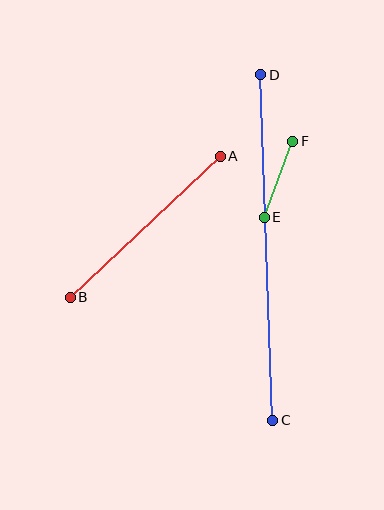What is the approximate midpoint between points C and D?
The midpoint is at approximately (267, 247) pixels.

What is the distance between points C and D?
The distance is approximately 346 pixels.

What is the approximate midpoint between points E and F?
The midpoint is at approximately (279, 179) pixels.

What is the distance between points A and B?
The distance is approximately 206 pixels.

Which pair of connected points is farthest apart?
Points C and D are farthest apart.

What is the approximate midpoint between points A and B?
The midpoint is at approximately (145, 227) pixels.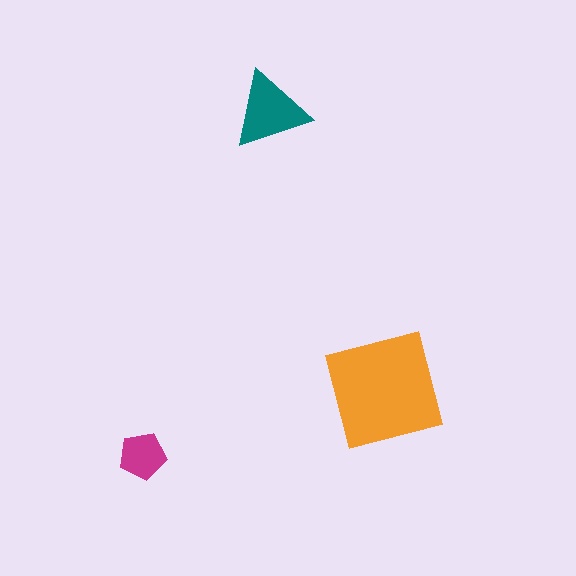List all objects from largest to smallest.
The orange square, the teal triangle, the magenta pentagon.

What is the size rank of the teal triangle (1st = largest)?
2nd.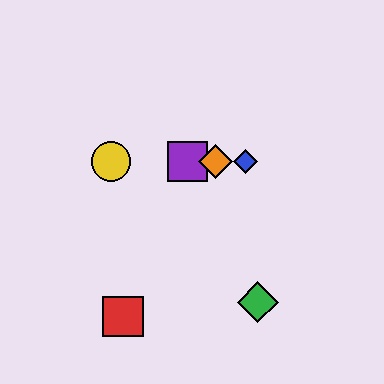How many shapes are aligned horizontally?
4 shapes (the blue diamond, the yellow circle, the purple square, the orange diamond) are aligned horizontally.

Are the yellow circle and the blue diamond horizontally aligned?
Yes, both are at y≈162.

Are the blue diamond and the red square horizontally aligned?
No, the blue diamond is at y≈162 and the red square is at y≈317.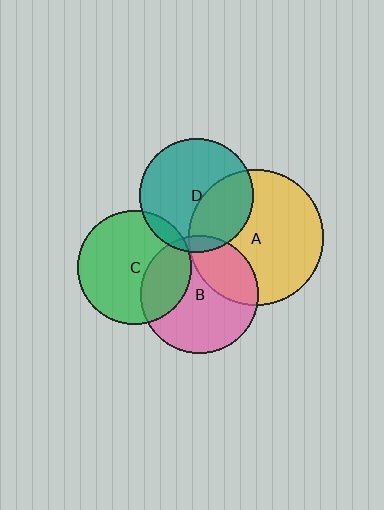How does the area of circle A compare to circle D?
Approximately 1.4 times.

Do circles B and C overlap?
Yes.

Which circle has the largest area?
Circle A (yellow).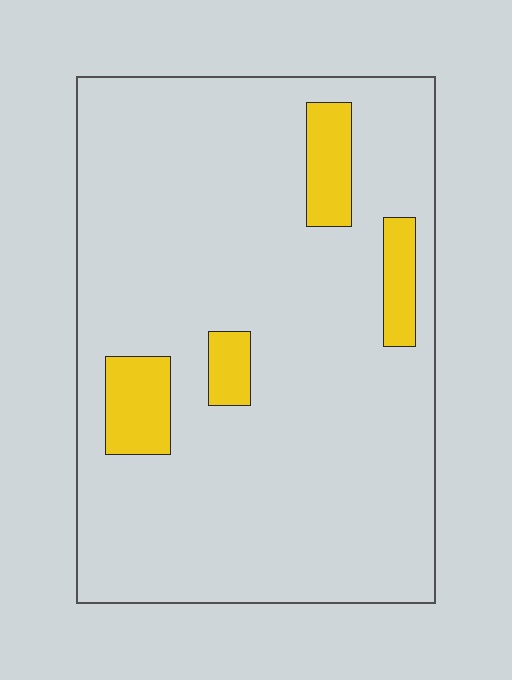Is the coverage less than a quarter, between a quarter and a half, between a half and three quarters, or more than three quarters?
Less than a quarter.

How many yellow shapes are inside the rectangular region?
4.